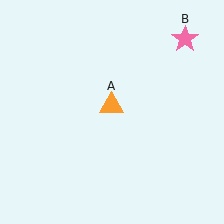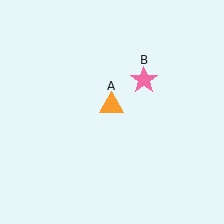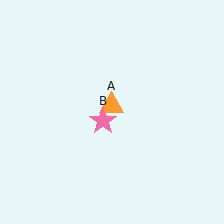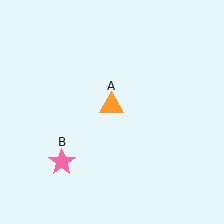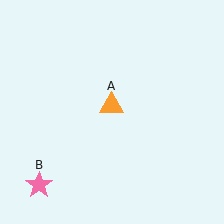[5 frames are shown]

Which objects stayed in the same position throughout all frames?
Orange triangle (object A) remained stationary.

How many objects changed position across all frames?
1 object changed position: pink star (object B).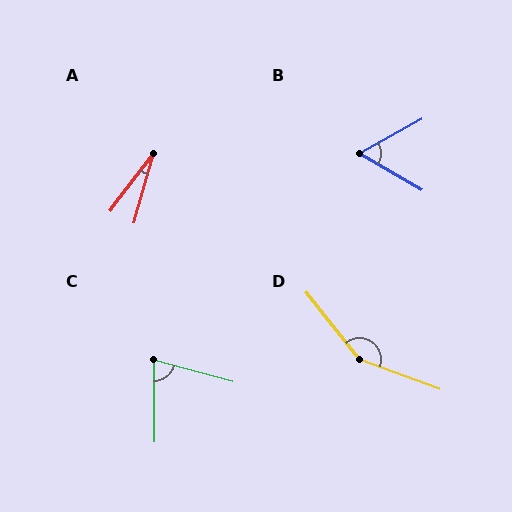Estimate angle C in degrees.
Approximately 75 degrees.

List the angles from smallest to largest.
A (22°), B (59°), C (75°), D (149°).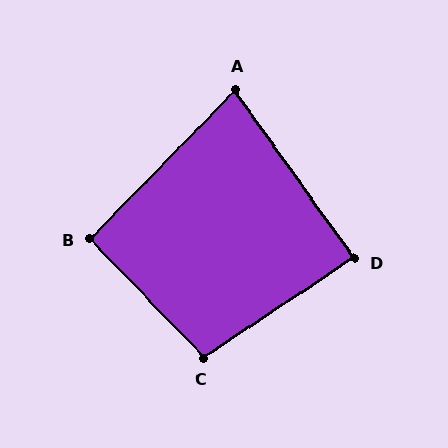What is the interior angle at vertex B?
Approximately 92 degrees (approximately right).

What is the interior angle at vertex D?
Approximately 88 degrees (approximately right).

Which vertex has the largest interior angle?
C, at approximately 101 degrees.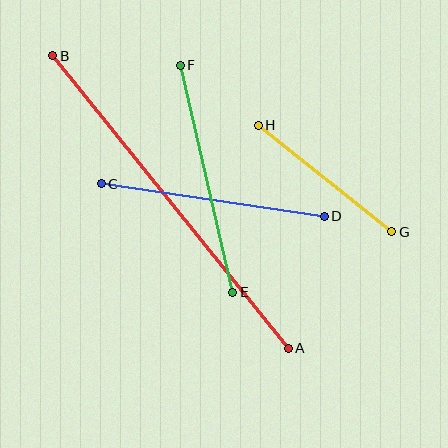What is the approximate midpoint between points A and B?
The midpoint is at approximately (171, 202) pixels.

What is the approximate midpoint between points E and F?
The midpoint is at approximately (206, 179) pixels.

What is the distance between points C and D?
The distance is approximately 226 pixels.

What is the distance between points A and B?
The distance is approximately 375 pixels.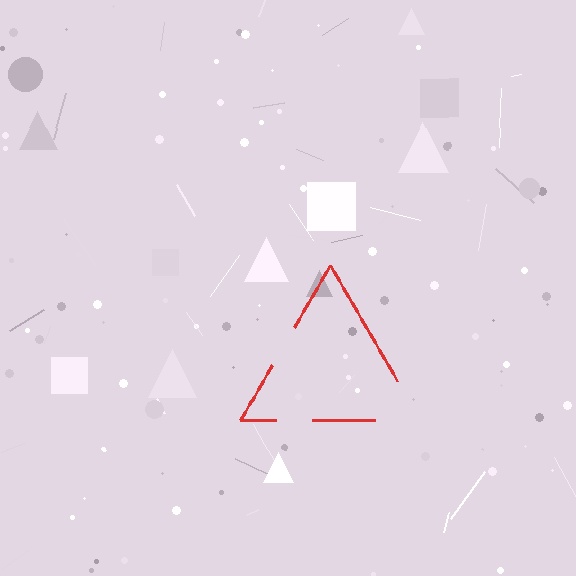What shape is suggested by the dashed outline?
The dashed outline suggests a triangle.